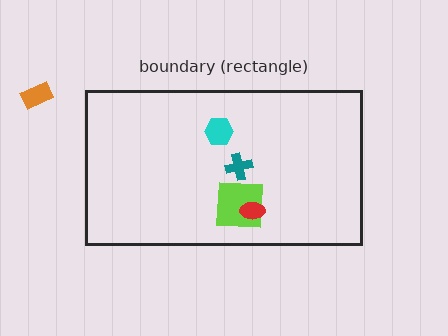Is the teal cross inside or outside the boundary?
Inside.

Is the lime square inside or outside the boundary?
Inside.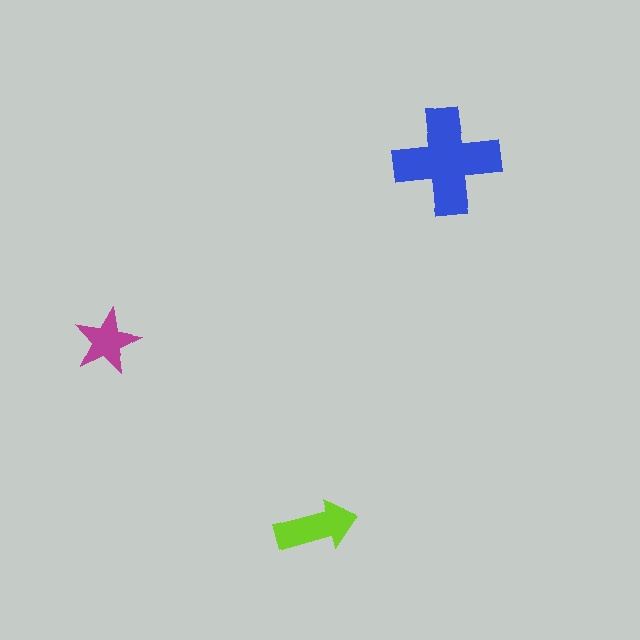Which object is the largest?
The blue cross.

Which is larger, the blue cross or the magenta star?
The blue cross.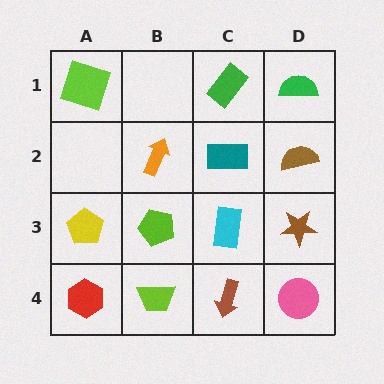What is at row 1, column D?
A green semicircle.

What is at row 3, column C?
A cyan rectangle.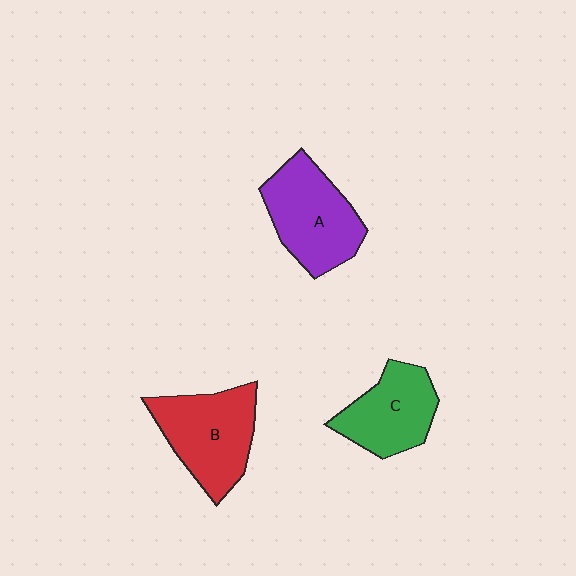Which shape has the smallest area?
Shape C (green).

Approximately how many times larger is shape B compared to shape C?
Approximately 1.2 times.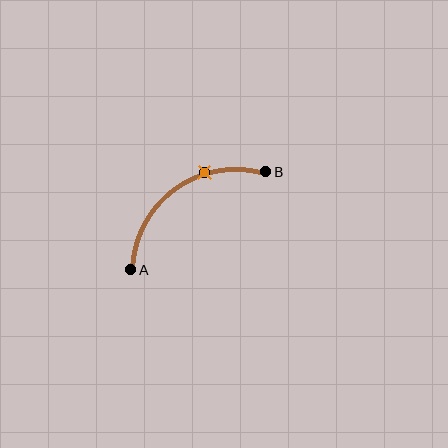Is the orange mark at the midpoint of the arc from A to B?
No. The orange mark lies on the arc but is closer to endpoint B. The arc midpoint would be at the point on the curve equidistant along the arc from both A and B.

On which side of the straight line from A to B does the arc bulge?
The arc bulges above and to the left of the straight line connecting A and B.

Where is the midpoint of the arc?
The arc midpoint is the point on the curve farthest from the straight line joining A and B. It sits above and to the left of that line.